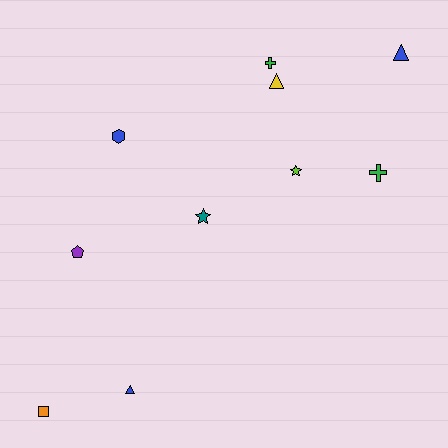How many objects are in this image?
There are 10 objects.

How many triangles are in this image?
There are 3 triangles.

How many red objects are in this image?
There are no red objects.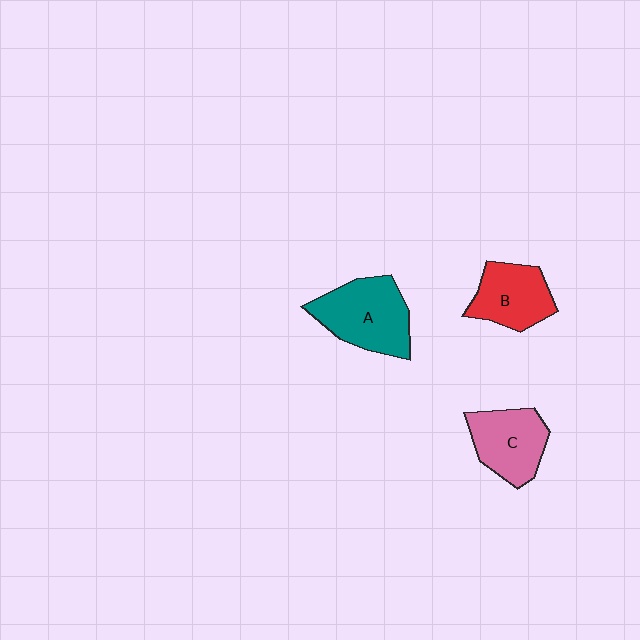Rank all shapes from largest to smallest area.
From largest to smallest: A (teal), C (pink), B (red).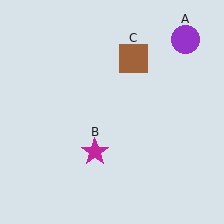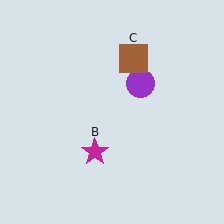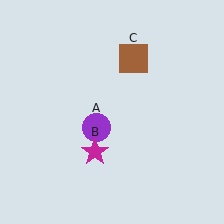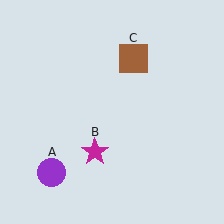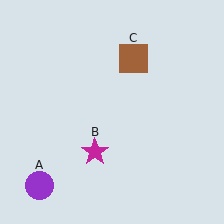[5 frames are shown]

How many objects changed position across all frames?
1 object changed position: purple circle (object A).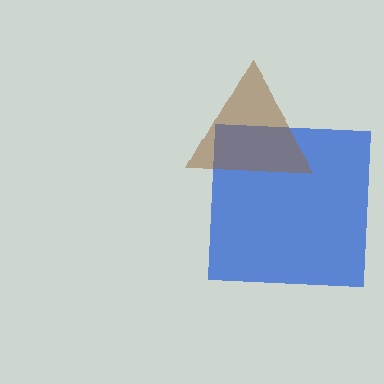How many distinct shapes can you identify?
There are 2 distinct shapes: a blue square, a brown triangle.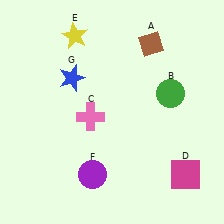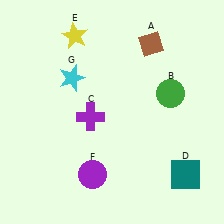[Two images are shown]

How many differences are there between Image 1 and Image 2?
There are 3 differences between the two images.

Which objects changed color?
C changed from pink to purple. D changed from magenta to teal. G changed from blue to cyan.